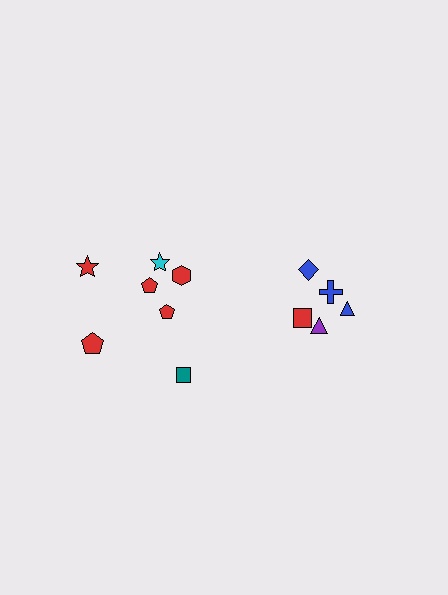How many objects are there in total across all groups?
There are 12 objects.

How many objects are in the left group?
There are 7 objects.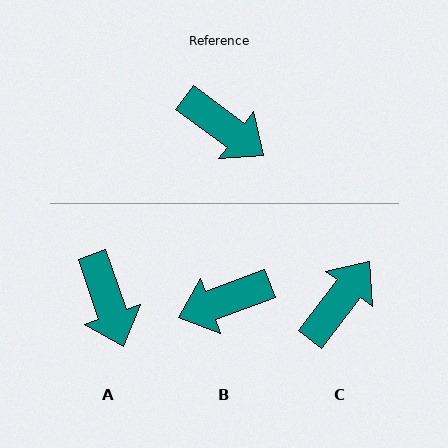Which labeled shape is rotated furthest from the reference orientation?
B, about 124 degrees away.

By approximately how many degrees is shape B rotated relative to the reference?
Approximately 124 degrees clockwise.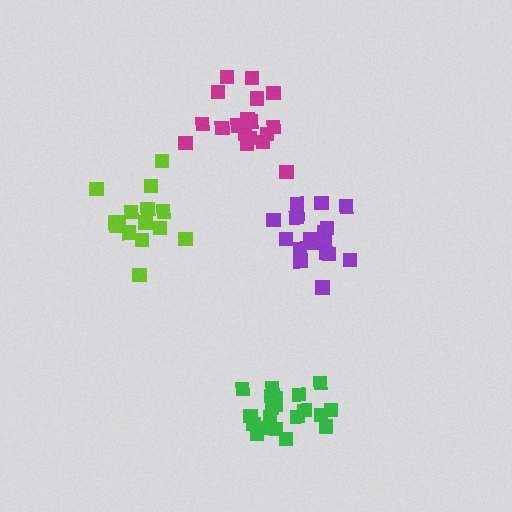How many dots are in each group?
Group 1: 19 dots, Group 2: 19 dots, Group 3: 20 dots, Group 4: 15 dots (73 total).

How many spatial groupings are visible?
There are 4 spatial groupings.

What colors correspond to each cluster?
The clusters are colored: purple, magenta, green, lime.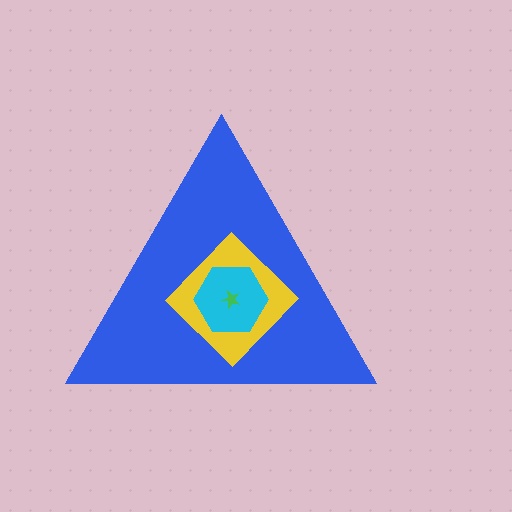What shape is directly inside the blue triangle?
The yellow diamond.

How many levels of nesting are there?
4.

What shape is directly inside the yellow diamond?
The cyan hexagon.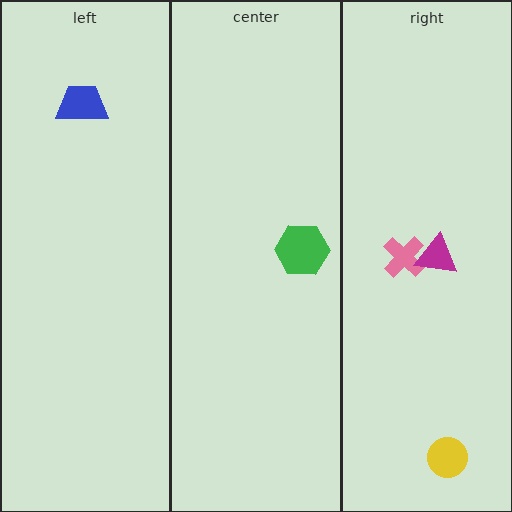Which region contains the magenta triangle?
The right region.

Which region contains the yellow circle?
The right region.